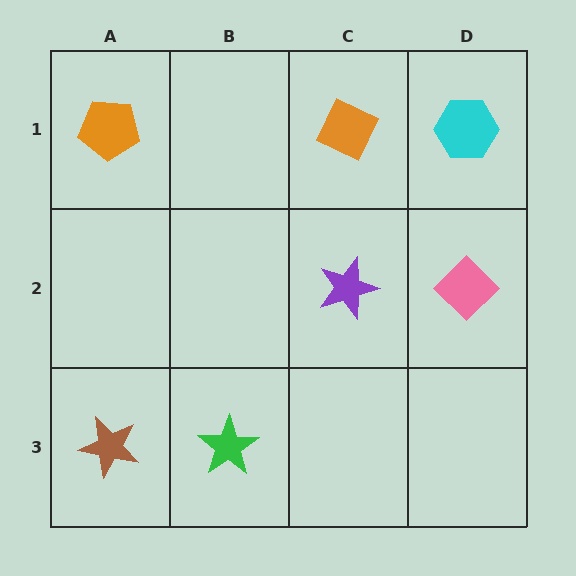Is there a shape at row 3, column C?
No, that cell is empty.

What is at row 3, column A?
A brown star.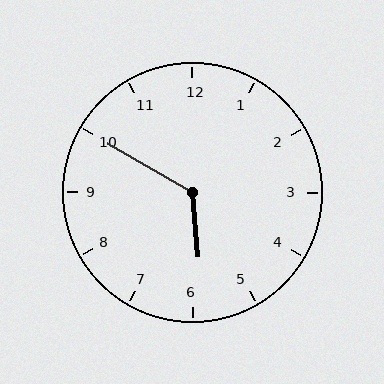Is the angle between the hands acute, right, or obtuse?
It is obtuse.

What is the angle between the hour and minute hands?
Approximately 125 degrees.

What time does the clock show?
5:50.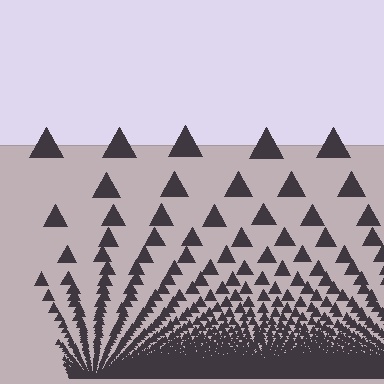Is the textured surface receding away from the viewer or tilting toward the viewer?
The surface appears to tilt toward the viewer. Texture elements get larger and sparser toward the top.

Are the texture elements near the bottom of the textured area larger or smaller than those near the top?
Smaller. The gradient is inverted — elements near the bottom are smaller and denser.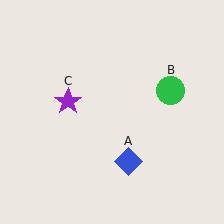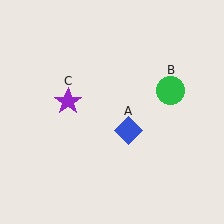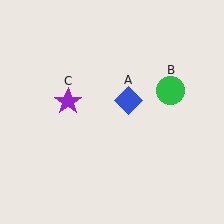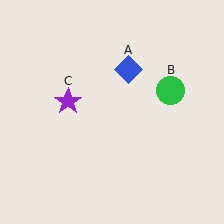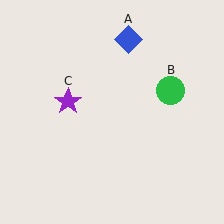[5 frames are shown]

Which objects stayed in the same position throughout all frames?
Green circle (object B) and purple star (object C) remained stationary.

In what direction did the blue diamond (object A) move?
The blue diamond (object A) moved up.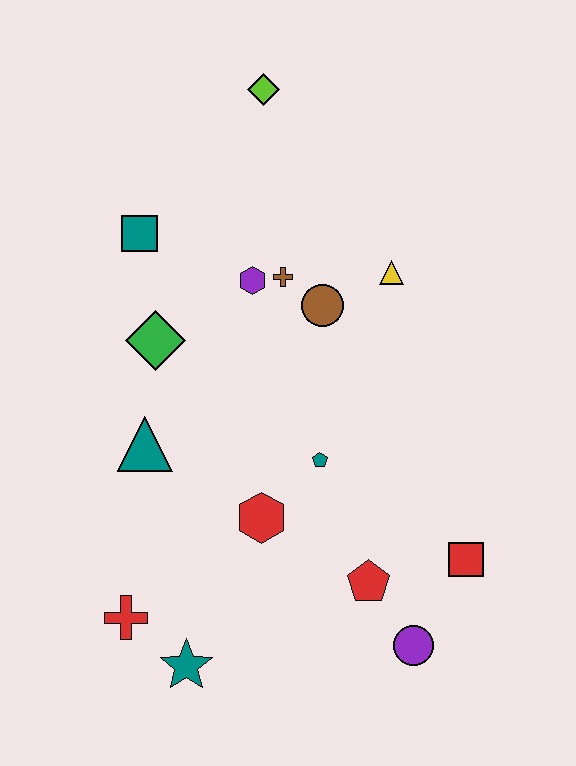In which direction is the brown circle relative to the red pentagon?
The brown circle is above the red pentagon.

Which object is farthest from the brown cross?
The teal star is farthest from the brown cross.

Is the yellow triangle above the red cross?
Yes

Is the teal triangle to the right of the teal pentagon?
No